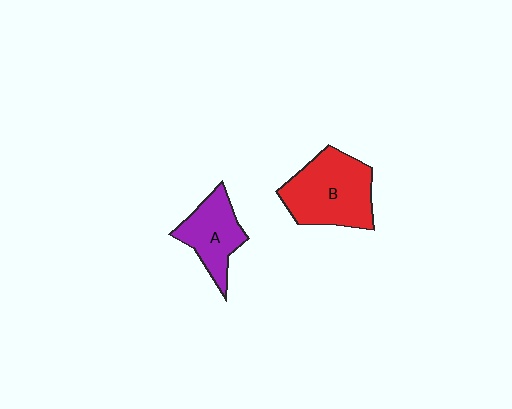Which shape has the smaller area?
Shape A (purple).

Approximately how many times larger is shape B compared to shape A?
Approximately 1.5 times.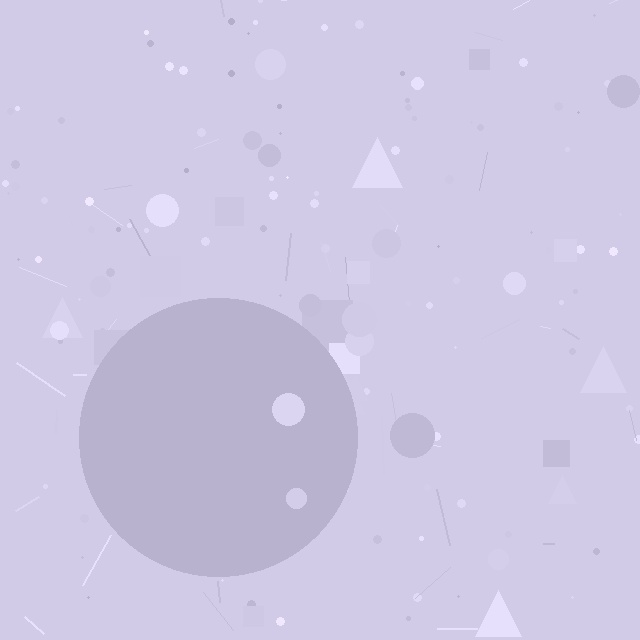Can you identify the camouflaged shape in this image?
The camouflaged shape is a circle.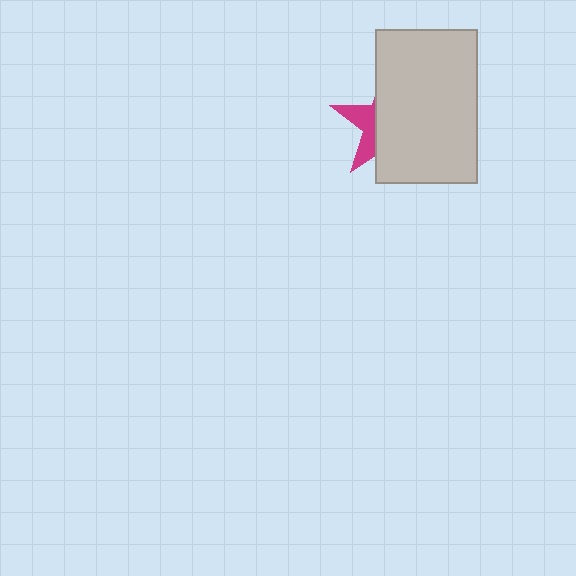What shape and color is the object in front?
The object in front is a light gray rectangle.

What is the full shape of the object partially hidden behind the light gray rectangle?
The partially hidden object is a magenta star.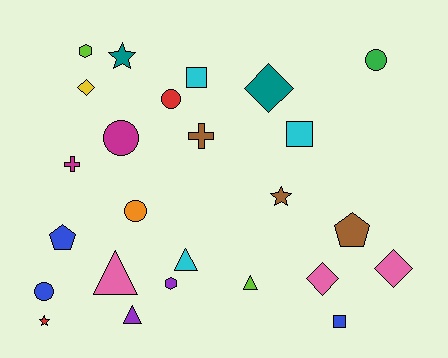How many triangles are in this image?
There are 4 triangles.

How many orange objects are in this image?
There is 1 orange object.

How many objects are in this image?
There are 25 objects.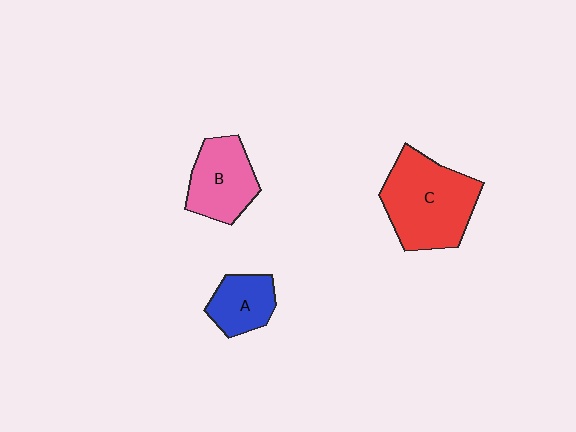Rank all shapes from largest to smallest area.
From largest to smallest: C (red), B (pink), A (blue).